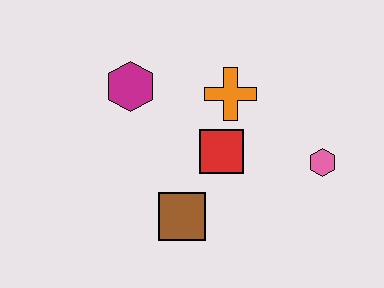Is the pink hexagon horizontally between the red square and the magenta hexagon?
No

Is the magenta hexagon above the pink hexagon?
Yes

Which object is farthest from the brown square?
The pink hexagon is farthest from the brown square.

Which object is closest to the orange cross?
The red square is closest to the orange cross.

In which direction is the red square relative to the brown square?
The red square is above the brown square.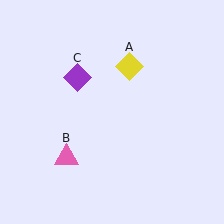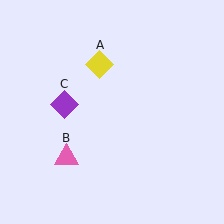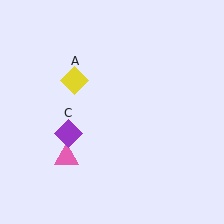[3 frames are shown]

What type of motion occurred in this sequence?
The yellow diamond (object A), purple diamond (object C) rotated counterclockwise around the center of the scene.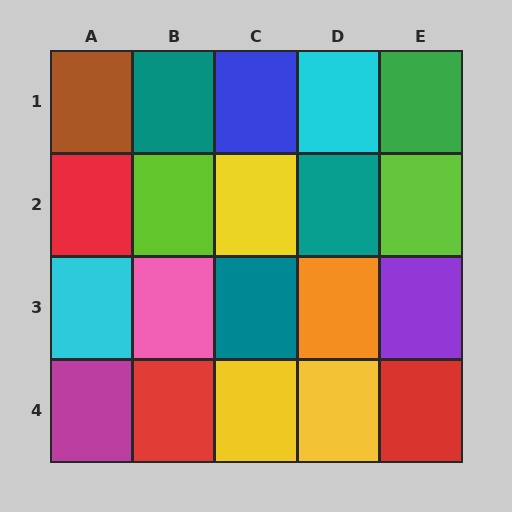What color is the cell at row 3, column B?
Pink.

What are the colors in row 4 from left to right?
Magenta, red, yellow, yellow, red.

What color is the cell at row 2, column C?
Yellow.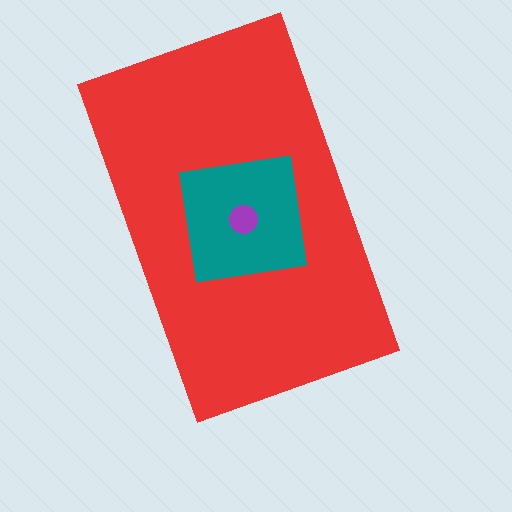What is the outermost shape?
The red rectangle.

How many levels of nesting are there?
3.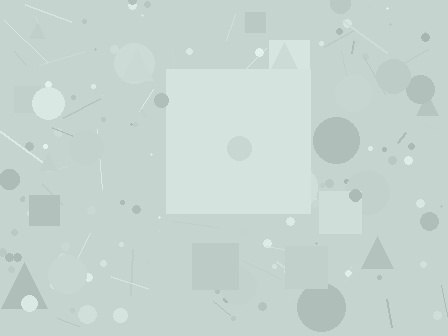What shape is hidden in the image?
A square is hidden in the image.